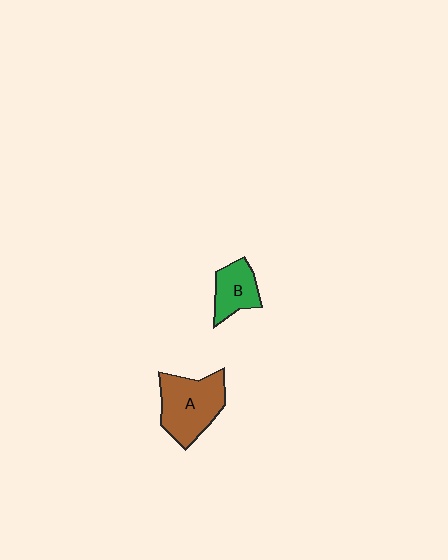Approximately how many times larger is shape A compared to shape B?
Approximately 1.7 times.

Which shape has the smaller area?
Shape B (green).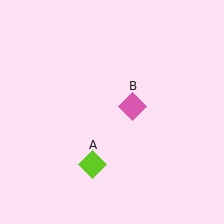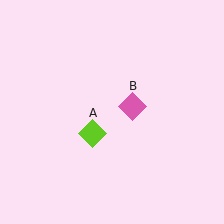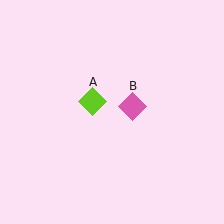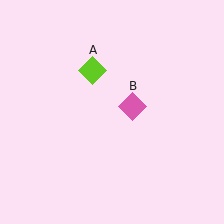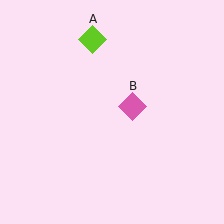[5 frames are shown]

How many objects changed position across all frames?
1 object changed position: lime diamond (object A).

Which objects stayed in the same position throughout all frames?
Pink diamond (object B) remained stationary.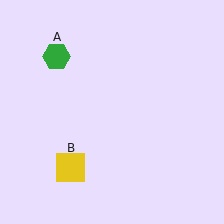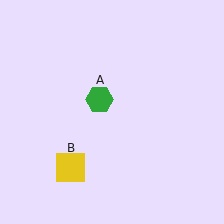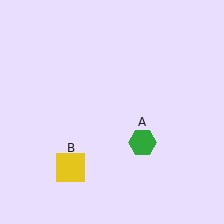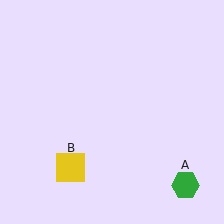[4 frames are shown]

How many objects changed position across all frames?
1 object changed position: green hexagon (object A).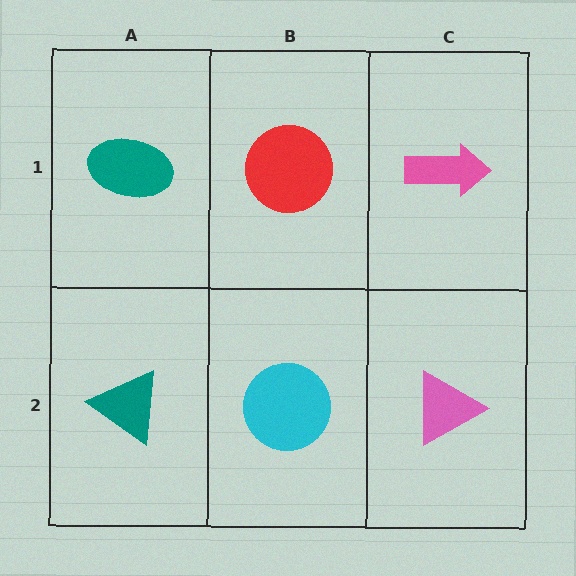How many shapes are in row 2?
3 shapes.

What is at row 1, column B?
A red circle.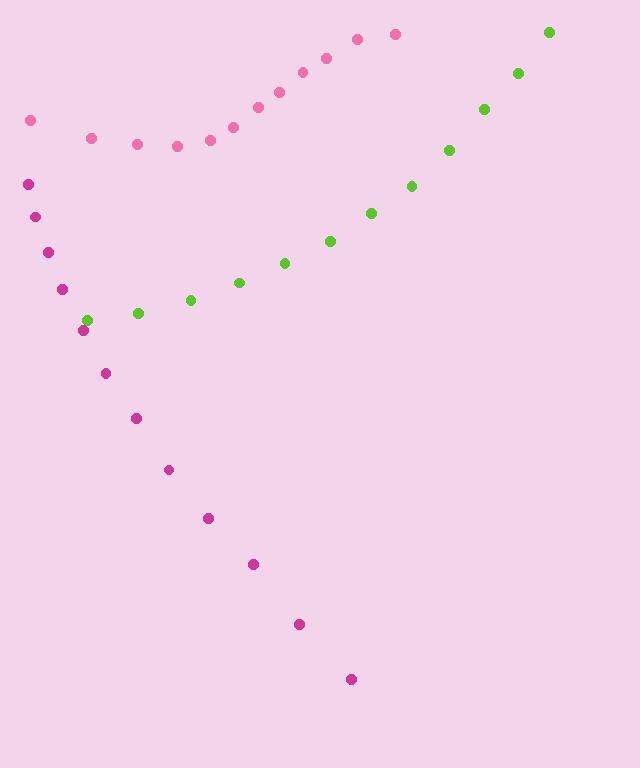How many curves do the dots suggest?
There are 3 distinct paths.